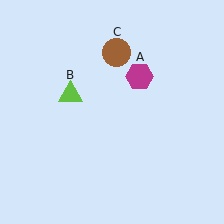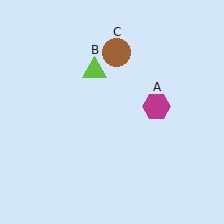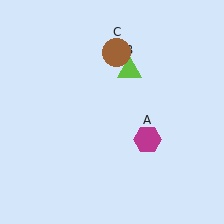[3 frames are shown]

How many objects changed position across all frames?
2 objects changed position: magenta hexagon (object A), lime triangle (object B).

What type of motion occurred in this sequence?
The magenta hexagon (object A), lime triangle (object B) rotated clockwise around the center of the scene.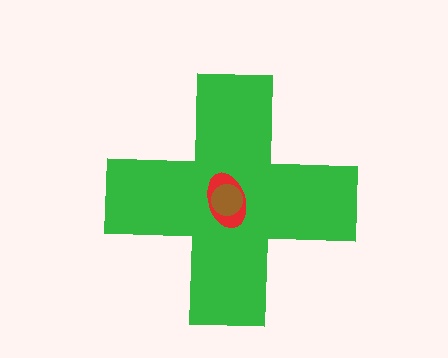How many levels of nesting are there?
3.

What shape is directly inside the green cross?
The red ellipse.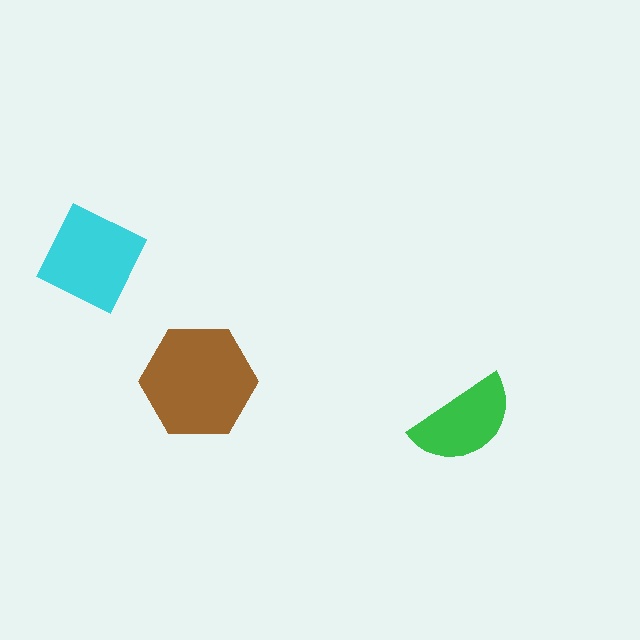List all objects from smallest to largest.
The green semicircle, the cyan diamond, the brown hexagon.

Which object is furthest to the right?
The green semicircle is rightmost.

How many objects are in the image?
There are 3 objects in the image.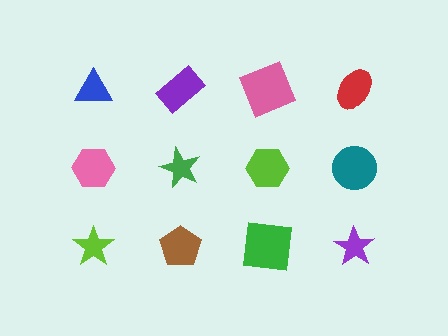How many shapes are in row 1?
4 shapes.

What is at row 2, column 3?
A lime hexagon.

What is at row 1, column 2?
A purple rectangle.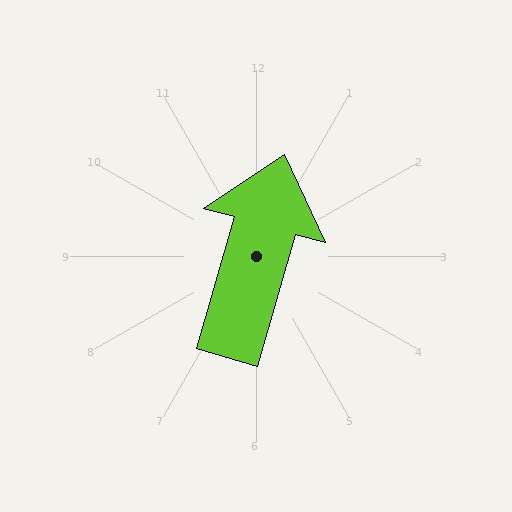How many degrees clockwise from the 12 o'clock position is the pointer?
Approximately 16 degrees.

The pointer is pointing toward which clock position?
Roughly 1 o'clock.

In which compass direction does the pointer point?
North.